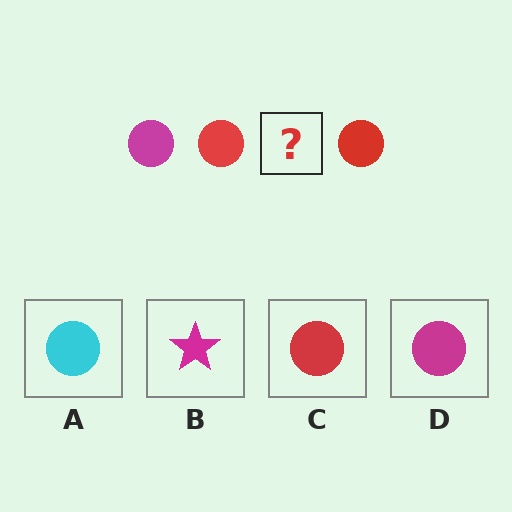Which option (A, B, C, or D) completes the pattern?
D.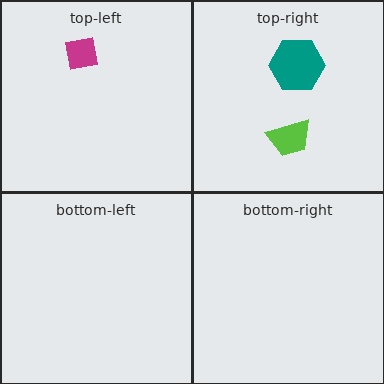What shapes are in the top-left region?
The magenta square.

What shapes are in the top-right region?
The lime trapezoid, the teal hexagon.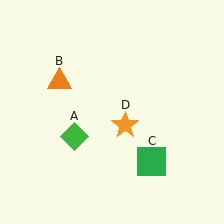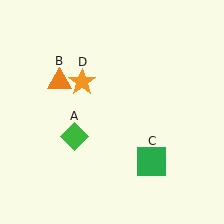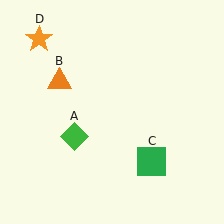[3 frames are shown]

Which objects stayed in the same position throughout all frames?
Green diamond (object A) and orange triangle (object B) and green square (object C) remained stationary.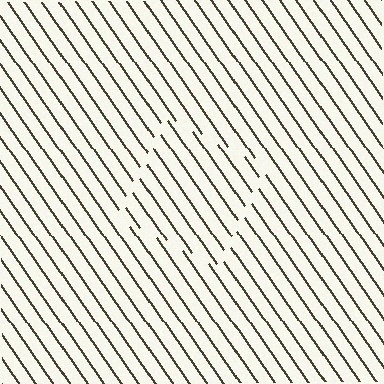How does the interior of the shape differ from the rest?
The interior of the shape contains the same grating, shifted by half a period — the contour is defined by the phase discontinuity where line-ends from the inner and outer gratings abut.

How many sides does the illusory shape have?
4 sides — the line-ends trace a square.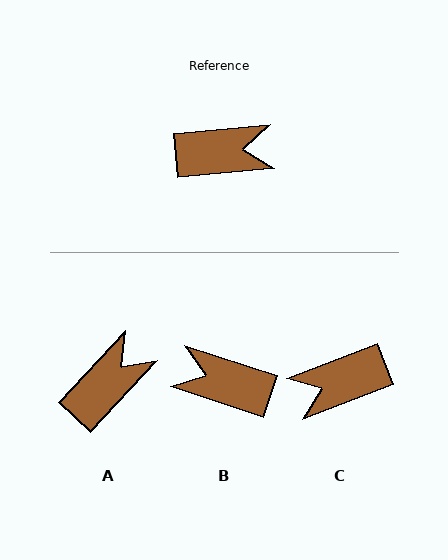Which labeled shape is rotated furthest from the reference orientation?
C, about 164 degrees away.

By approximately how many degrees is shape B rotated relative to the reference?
Approximately 157 degrees counter-clockwise.